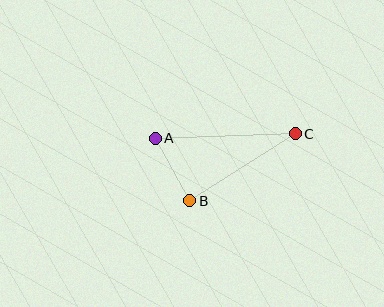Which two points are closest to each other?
Points A and B are closest to each other.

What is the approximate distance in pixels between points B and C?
The distance between B and C is approximately 125 pixels.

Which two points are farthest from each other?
Points A and C are farthest from each other.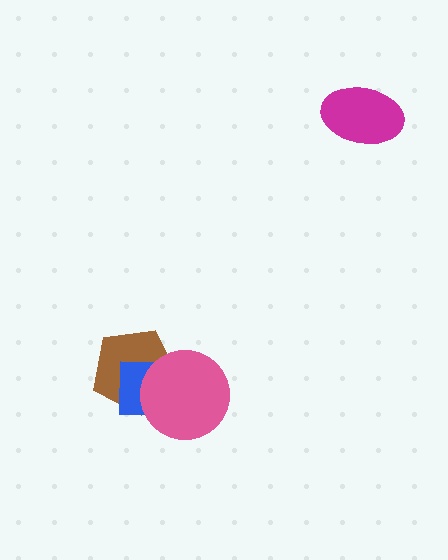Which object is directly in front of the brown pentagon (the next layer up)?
The blue square is directly in front of the brown pentagon.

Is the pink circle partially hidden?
No, no other shape covers it.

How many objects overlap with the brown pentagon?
2 objects overlap with the brown pentagon.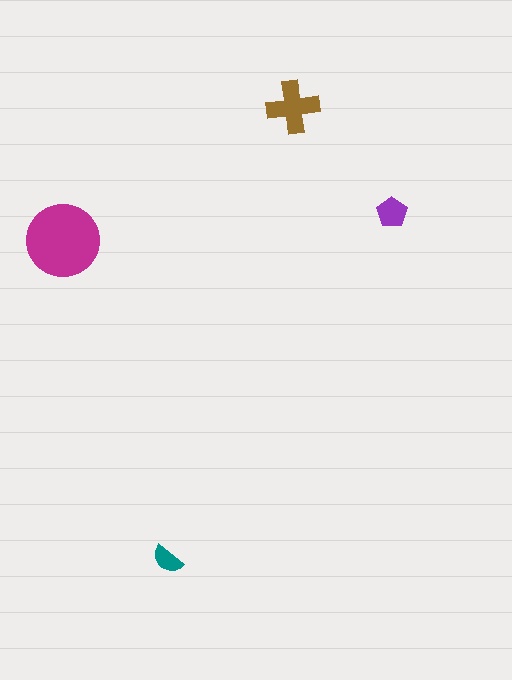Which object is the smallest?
The teal semicircle.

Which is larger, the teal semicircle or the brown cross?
The brown cross.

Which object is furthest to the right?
The purple pentagon is rightmost.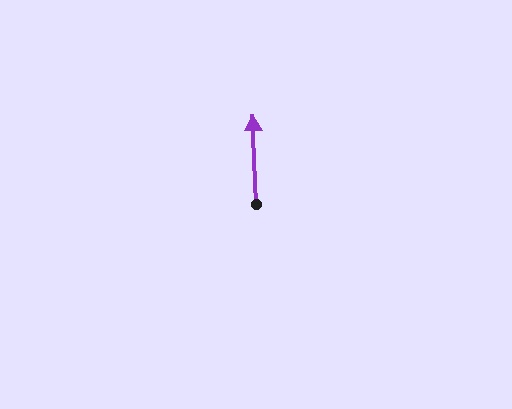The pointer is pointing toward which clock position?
Roughly 12 o'clock.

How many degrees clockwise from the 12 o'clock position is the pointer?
Approximately 358 degrees.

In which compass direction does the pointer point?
North.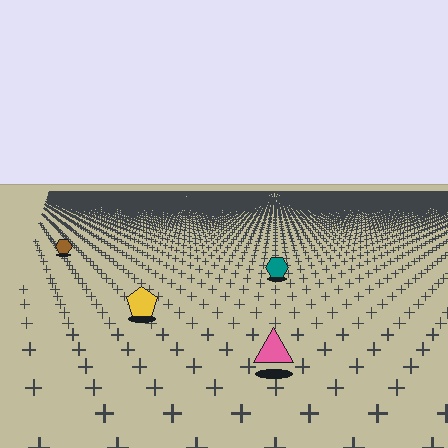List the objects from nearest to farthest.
From nearest to farthest: the pink triangle, the yellow pentagon, the teal hexagon, the brown hexagon.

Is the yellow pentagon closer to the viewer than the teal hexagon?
Yes. The yellow pentagon is closer — you can tell from the texture gradient: the ground texture is coarser near it.